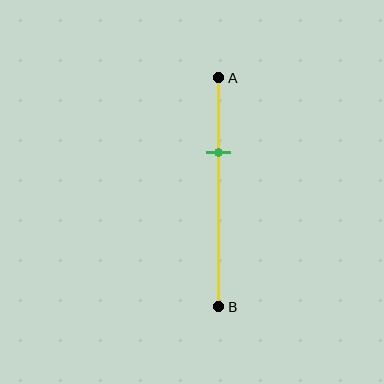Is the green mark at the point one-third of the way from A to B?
Yes, the mark is approximately at the one-third point.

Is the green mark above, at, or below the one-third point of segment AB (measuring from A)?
The green mark is approximately at the one-third point of segment AB.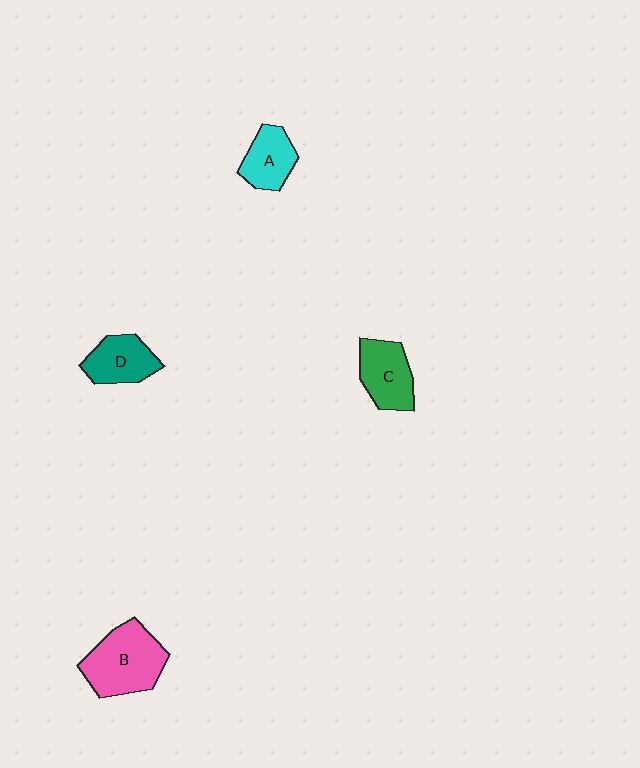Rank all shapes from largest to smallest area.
From largest to smallest: B (pink), C (green), D (teal), A (cyan).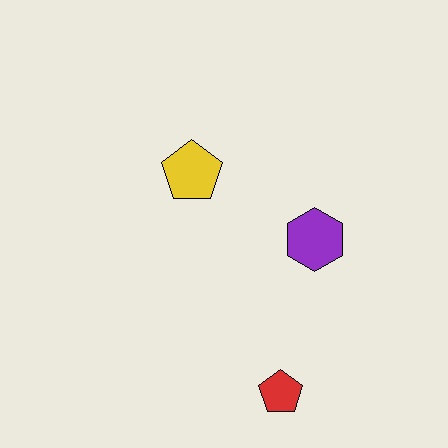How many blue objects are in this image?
There are no blue objects.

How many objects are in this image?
There are 3 objects.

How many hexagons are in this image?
There is 1 hexagon.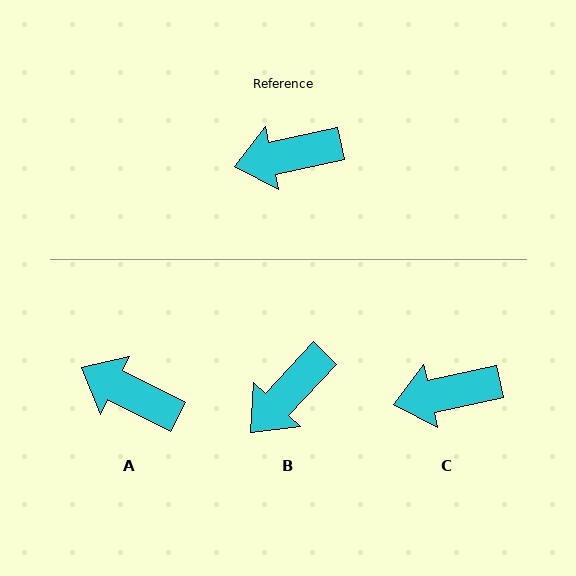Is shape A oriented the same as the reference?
No, it is off by about 39 degrees.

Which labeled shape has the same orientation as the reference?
C.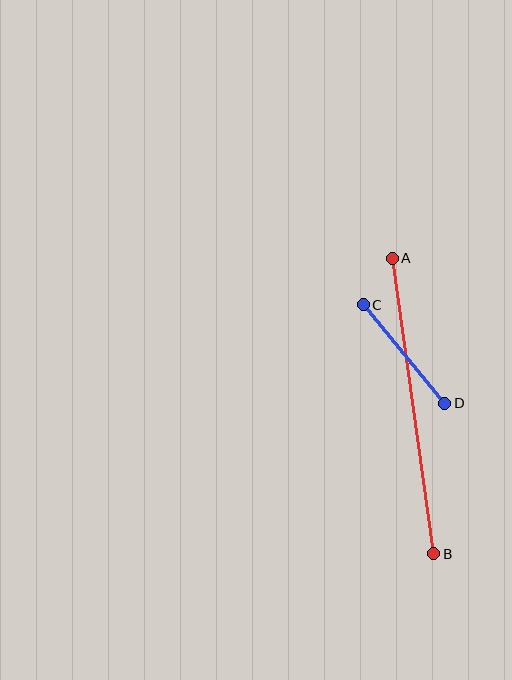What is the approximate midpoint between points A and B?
The midpoint is at approximately (413, 406) pixels.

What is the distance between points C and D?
The distance is approximately 128 pixels.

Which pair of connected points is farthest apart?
Points A and B are farthest apart.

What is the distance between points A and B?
The distance is approximately 298 pixels.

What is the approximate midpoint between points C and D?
The midpoint is at approximately (404, 354) pixels.